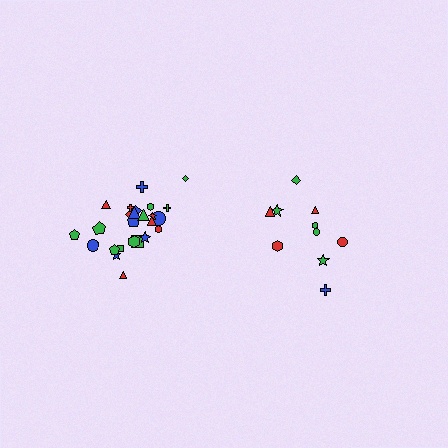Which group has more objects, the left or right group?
The left group.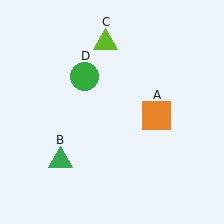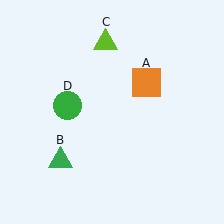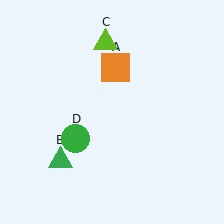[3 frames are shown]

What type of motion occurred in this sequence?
The orange square (object A), green circle (object D) rotated counterclockwise around the center of the scene.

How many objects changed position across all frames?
2 objects changed position: orange square (object A), green circle (object D).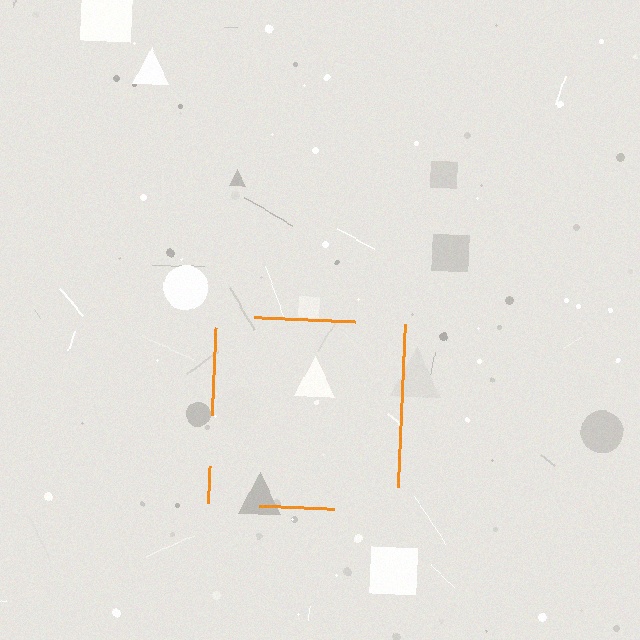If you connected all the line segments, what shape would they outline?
They would outline a square.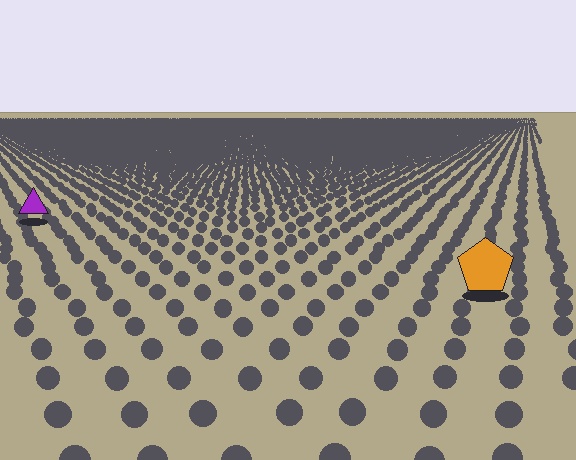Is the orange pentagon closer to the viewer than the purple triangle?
Yes. The orange pentagon is closer — you can tell from the texture gradient: the ground texture is coarser near it.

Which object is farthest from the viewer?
The purple triangle is farthest from the viewer. It appears smaller and the ground texture around it is denser.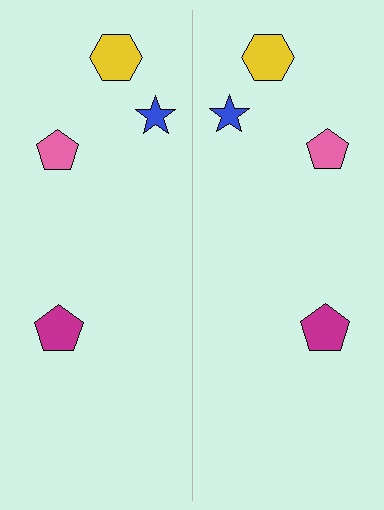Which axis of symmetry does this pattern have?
The pattern has a vertical axis of symmetry running through the center of the image.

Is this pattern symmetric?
Yes, this pattern has bilateral (reflection) symmetry.